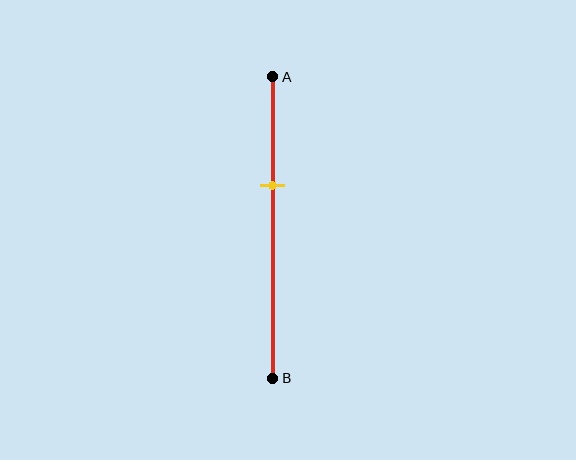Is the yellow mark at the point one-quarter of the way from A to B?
No, the mark is at about 35% from A, not at the 25% one-quarter point.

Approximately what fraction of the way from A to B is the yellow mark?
The yellow mark is approximately 35% of the way from A to B.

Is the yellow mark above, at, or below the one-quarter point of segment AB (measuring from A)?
The yellow mark is below the one-quarter point of segment AB.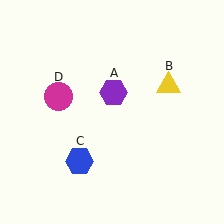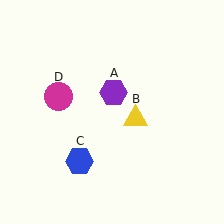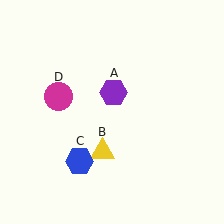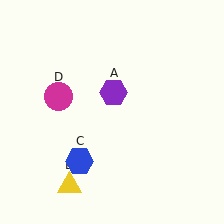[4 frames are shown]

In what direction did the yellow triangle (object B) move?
The yellow triangle (object B) moved down and to the left.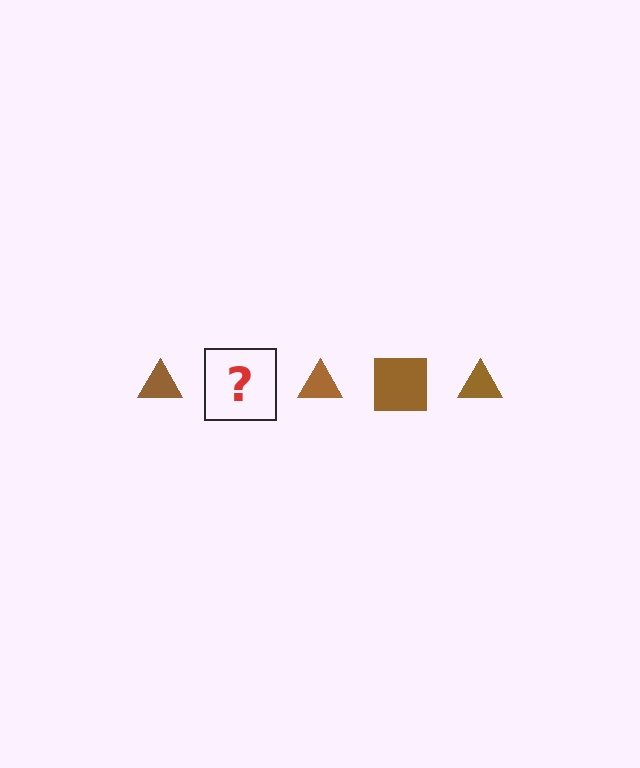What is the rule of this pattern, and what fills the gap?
The rule is that the pattern cycles through triangle, square shapes in brown. The gap should be filled with a brown square.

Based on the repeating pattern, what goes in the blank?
The blank should be a brown square.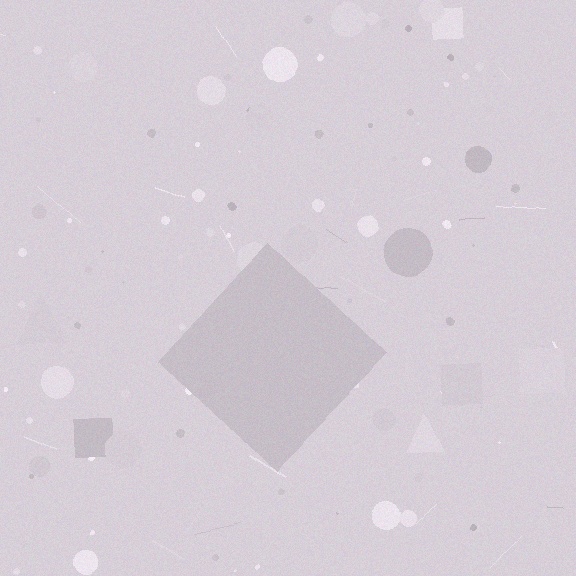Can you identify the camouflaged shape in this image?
The camouflaged shape is a diamond.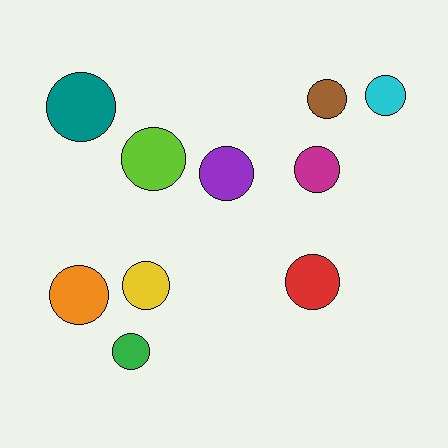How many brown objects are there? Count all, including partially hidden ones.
There is 1 brown object.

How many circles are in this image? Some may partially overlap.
There are 10 circles.